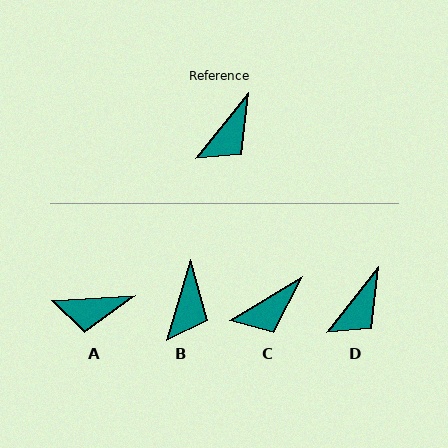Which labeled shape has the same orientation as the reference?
D.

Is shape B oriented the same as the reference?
No, it is off by about 22 degrees.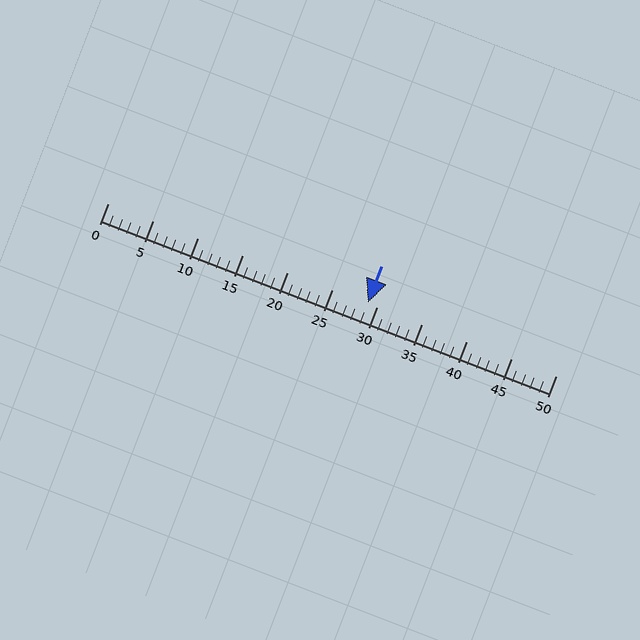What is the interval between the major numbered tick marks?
The major tick marks are spaced 5 units apart.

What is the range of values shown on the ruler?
The ruler shows values from 0 to 50.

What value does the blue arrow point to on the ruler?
The blue arrow points to approximately 29.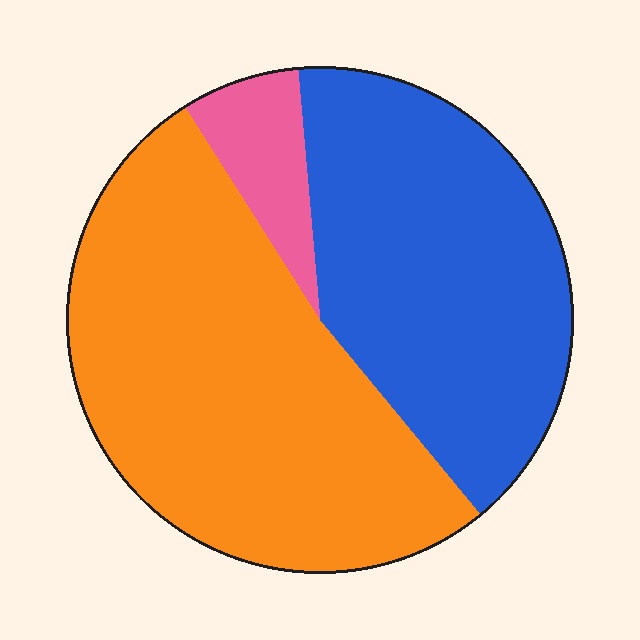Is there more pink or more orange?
Orange.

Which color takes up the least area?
Pink, at roughly 10%.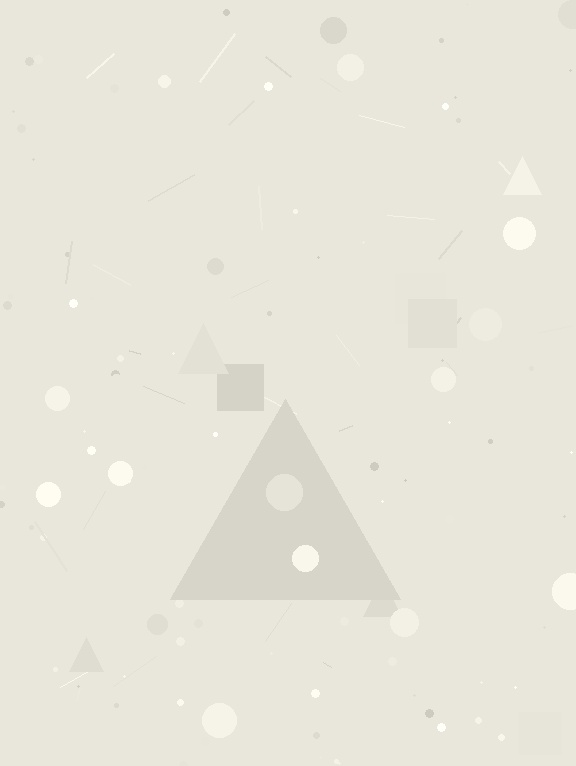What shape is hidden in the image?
A triangle is hidden in the image.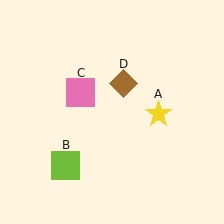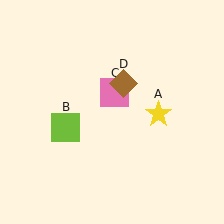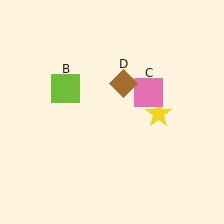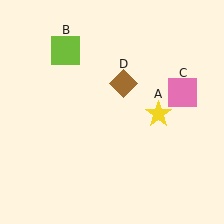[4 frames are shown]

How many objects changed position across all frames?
2 objects changed position: lime square (object B), pink square (object C).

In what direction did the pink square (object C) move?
The pink square (object C) moved right.